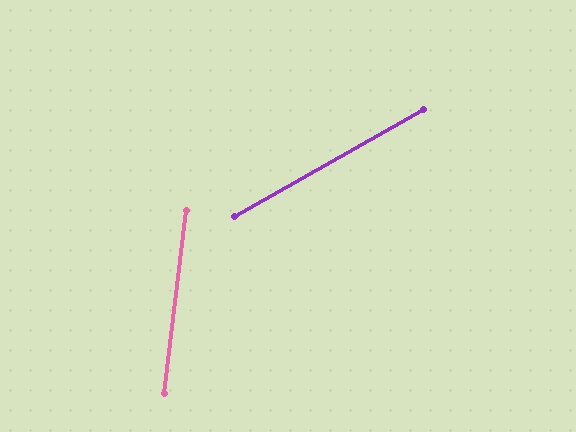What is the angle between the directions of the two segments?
Approximately 54 degrees.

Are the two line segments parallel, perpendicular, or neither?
Neither parallel nor perpendicular — they differ by about 54°.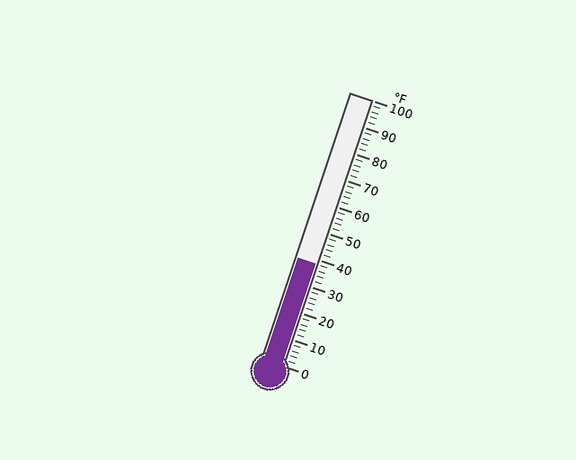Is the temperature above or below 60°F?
The temperature is below 60°F.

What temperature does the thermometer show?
The thermometer shows approximately 38°F.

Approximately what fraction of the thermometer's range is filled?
The thermometer is filled to approximately 40% of its range.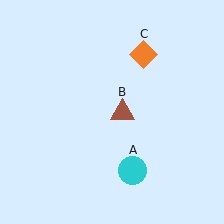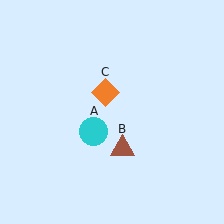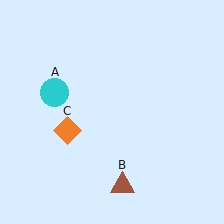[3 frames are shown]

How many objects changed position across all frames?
3 objects changed position: cyan circle (object A), brown triangle (object B), orange diamond (object C).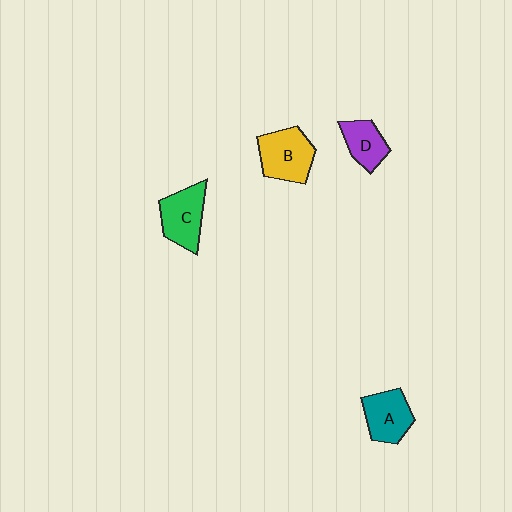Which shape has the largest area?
Shape B (yellow).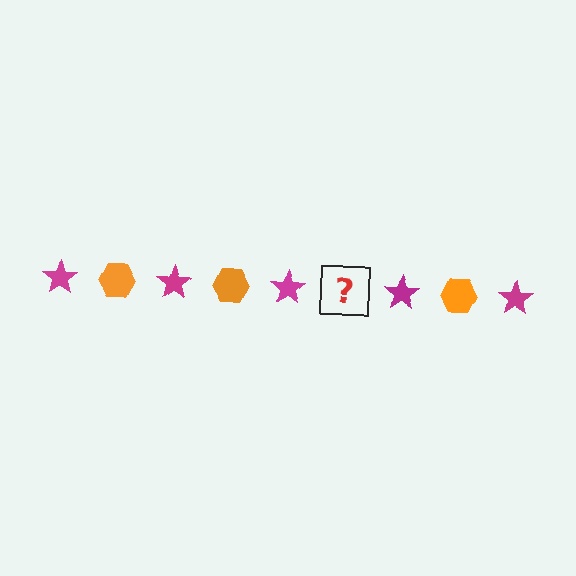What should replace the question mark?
The question mark should be replaced with an orange hexagon.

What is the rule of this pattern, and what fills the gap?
The rule is that the pattern alternates between magenta star and orange hexagon. The gap should be filled with an orange hexagon.